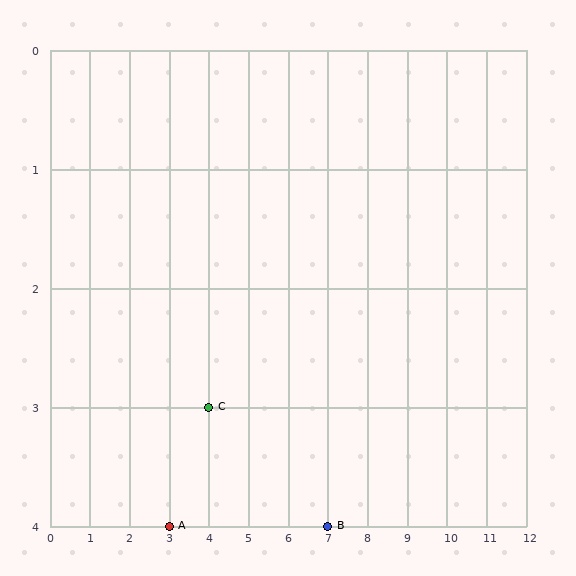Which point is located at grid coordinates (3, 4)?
Point A is at (3, 4).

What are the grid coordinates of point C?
Point C is at grid coordinates (4, 3).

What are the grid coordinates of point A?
Point A is at grid coordinates (3, 4).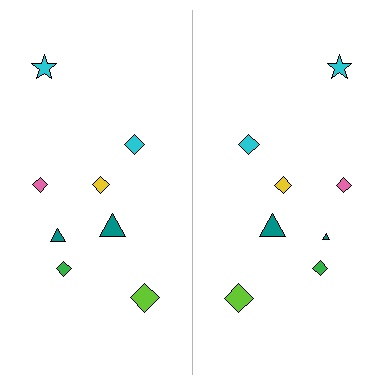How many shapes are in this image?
There are 16 shapes in this image.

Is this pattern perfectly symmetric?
No, the pattern is not perfectly symmetric. The teal triangle on the right side has a different size than its mirror counterpart.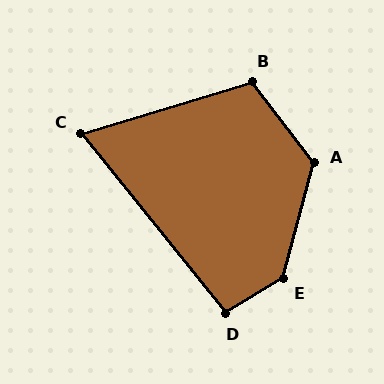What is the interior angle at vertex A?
Approximately 128 degrees (obtuse).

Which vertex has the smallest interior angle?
C, at approximately 68 degrees.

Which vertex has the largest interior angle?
E, at approximately 136 degrees.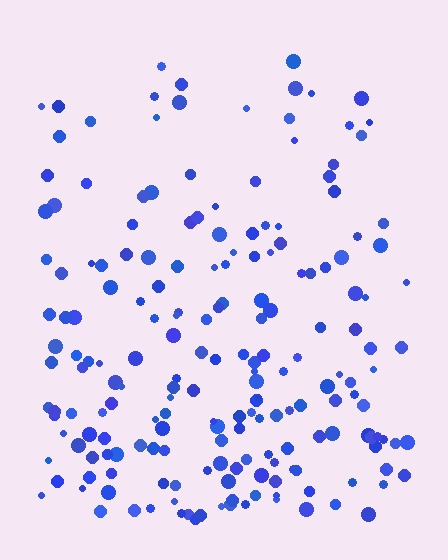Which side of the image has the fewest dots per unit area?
The top.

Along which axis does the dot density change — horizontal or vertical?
Vertical.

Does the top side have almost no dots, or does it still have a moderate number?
Still a moderate number, just noticeably fewer than the bottom.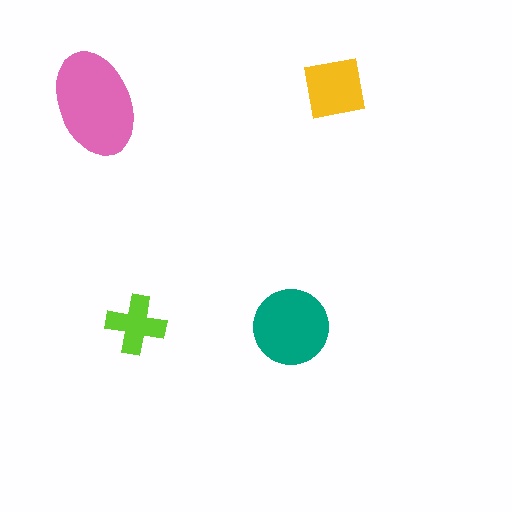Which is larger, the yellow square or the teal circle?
The teal circle.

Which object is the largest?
The pink ellipse.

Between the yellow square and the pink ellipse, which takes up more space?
The pink ellipse.